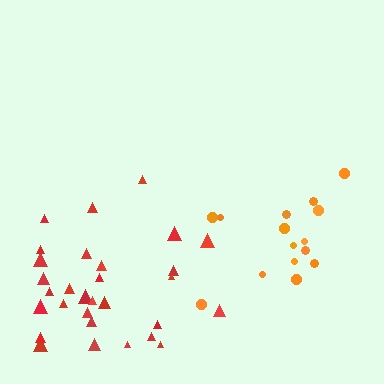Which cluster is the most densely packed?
Red.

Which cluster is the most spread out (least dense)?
Orange.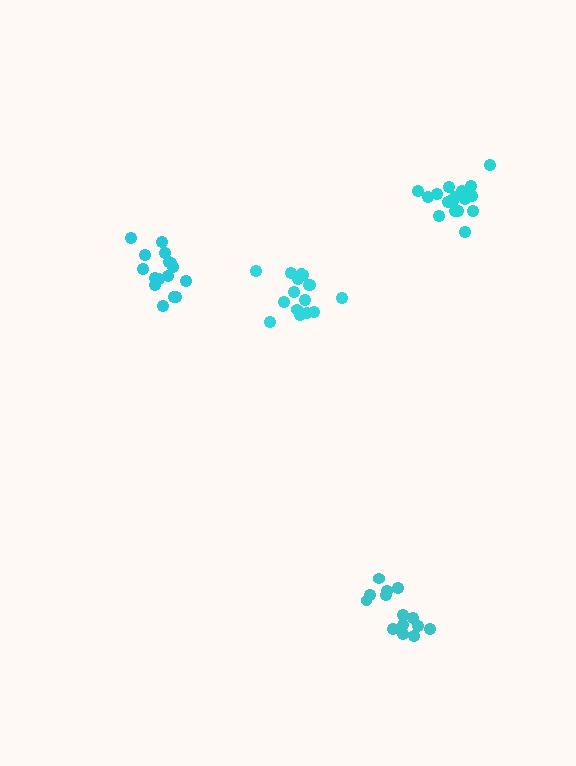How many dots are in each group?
Group 1: 16 dots, Group 2: 16 dots, Group 3: 19 dots, Group 4: 14 dots (65 total).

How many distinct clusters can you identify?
There are 4 distinct clusters.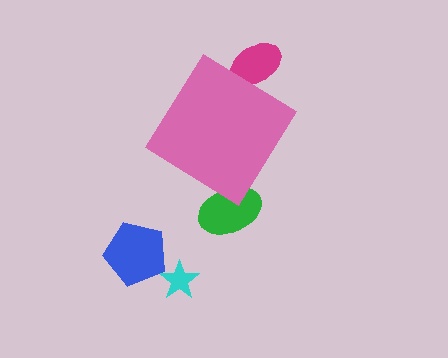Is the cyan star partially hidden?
No, the cyan star is fully visible.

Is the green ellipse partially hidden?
Yes, the green ellipse is partially hidden behind the pink diamond.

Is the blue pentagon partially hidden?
No, the blue pentagon is fully visible.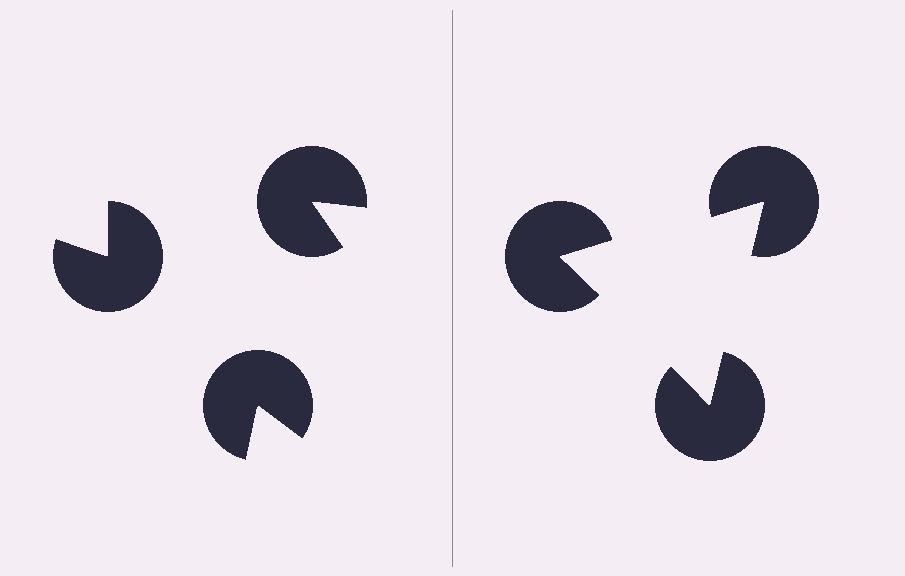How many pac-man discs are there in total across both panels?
6 — 3 on each side.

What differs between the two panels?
The pac-man discs are positioned identically on both sides; only the wedge orientations differ. On the right they align to a triangle; on the left they are misaligned.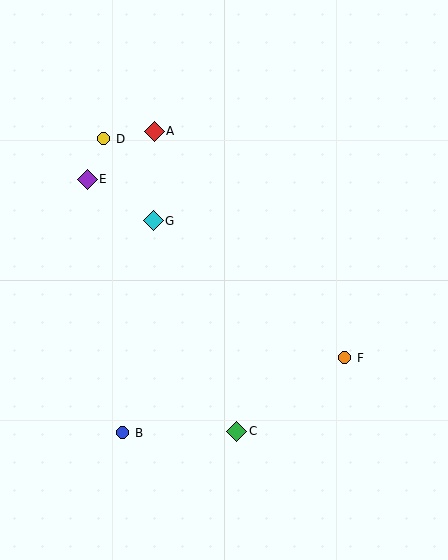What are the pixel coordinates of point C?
Point C is at (237, 431).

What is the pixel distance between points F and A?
The distance between F and A is 296 pixels.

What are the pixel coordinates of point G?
Point G is at (153, 221).